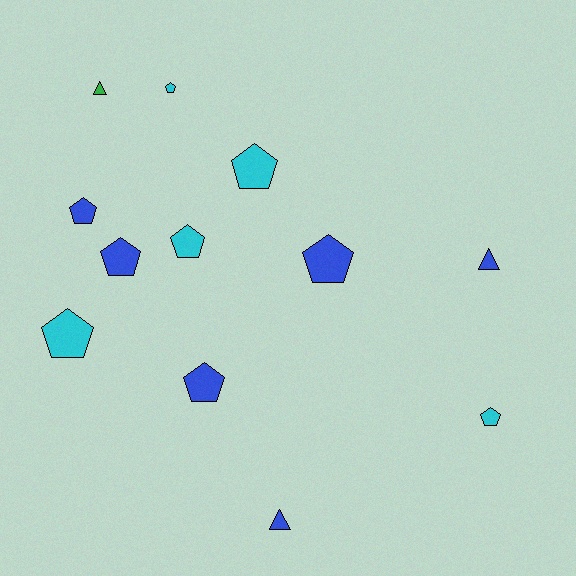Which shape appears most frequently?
Pentagon, with 9 objects.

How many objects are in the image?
There are 12 objects.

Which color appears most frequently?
Blue, with 6 objects.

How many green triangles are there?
There is 1 green triangle.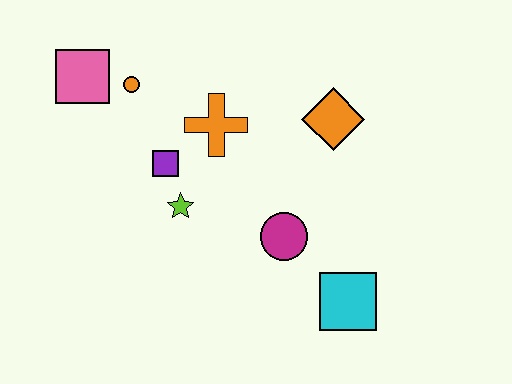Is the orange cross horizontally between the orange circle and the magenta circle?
Yes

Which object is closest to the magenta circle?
The cyan square is closest to the magenta circle.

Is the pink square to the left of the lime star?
Yes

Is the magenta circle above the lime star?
No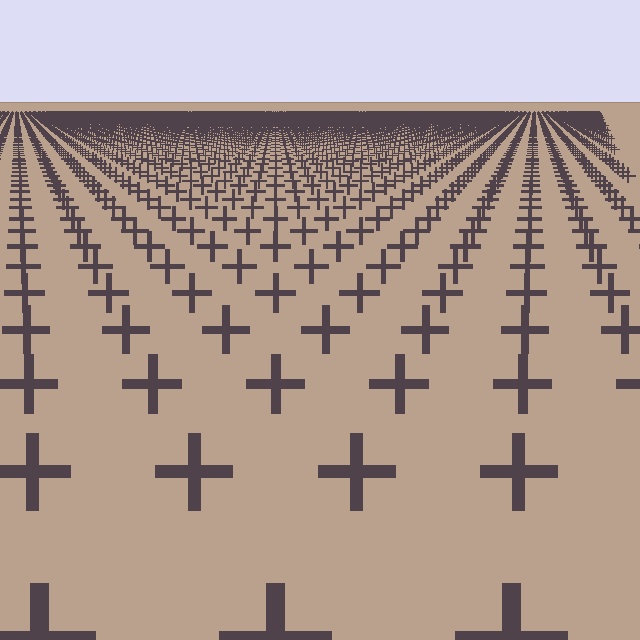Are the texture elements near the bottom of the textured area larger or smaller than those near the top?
Larger. Near the bottom, elements are closer to the viewer and appear at a bigger on-screen size.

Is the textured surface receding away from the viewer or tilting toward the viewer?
The surface is receding away from the viewer. Texture elements get smaller and denser toward the top.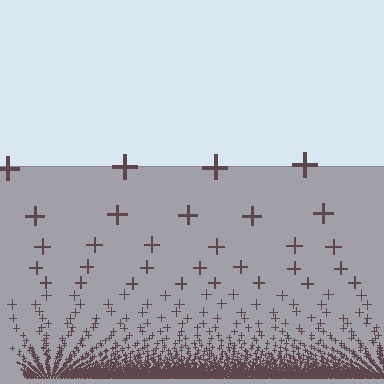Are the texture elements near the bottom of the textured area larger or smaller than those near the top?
Smaller. The gradient is inverted — elements near the bottom are smaller and denser.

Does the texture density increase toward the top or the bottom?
Density increases toward the bottom.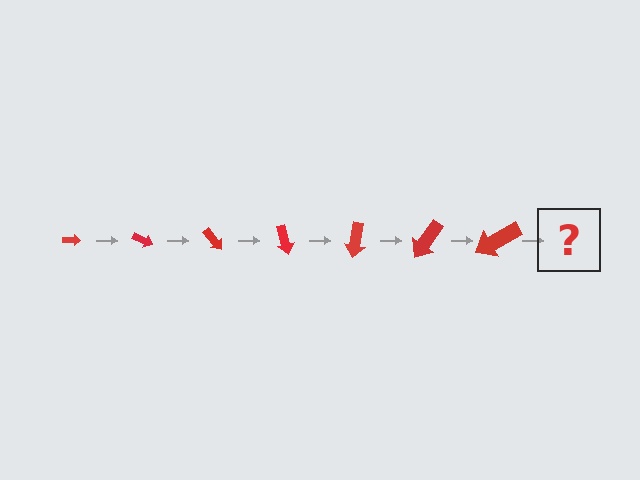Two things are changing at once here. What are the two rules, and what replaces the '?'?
The two rules are that the arrow grows larger each step and it rotates 25 degrees each step. The '?' should be an arrow, larger than the previous one and rotated 175 degrees from the start.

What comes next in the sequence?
The next element should be an arrow, larger than the previous one and rotated 175 degrees from the start.